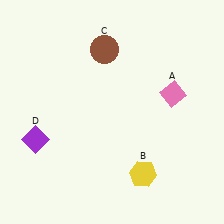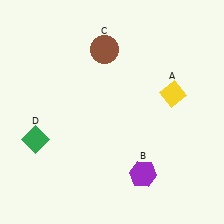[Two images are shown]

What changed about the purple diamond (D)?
In Image 1, D is purple. In Image 2, it changed to green.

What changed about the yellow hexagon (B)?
In Image 1, B is yellow. In Image 2, it changed to purple.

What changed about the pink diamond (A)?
In Image 1, A is pink. In Image 2, it changed to yellow.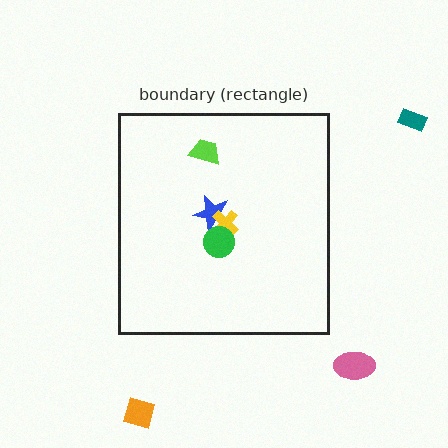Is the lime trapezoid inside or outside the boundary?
Inside.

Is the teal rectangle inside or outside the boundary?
Outside.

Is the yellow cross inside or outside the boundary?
Inside.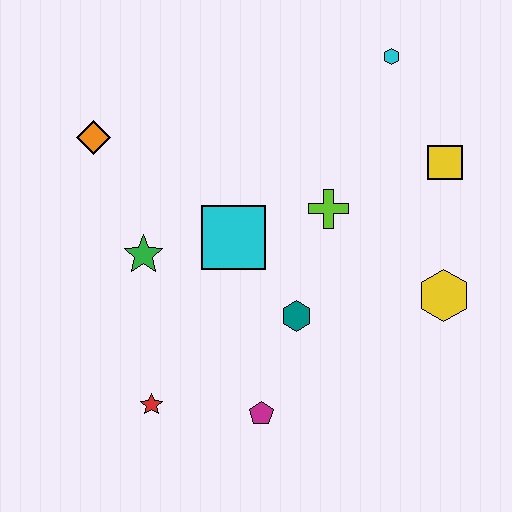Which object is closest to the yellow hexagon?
The yellow square is closest to the yellow hexagon.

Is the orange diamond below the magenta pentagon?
No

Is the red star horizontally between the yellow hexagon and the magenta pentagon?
No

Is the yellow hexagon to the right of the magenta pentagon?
Yes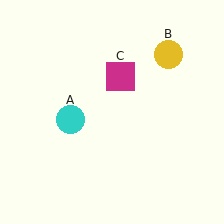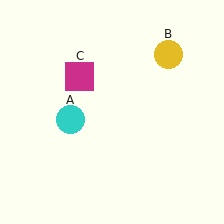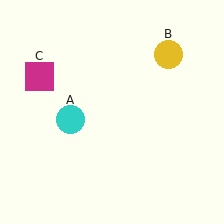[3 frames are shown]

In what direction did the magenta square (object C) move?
The magenta square (object C) moved left.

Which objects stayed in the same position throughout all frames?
Cyan circle (object A) and yellow circle (object B) remained stationary.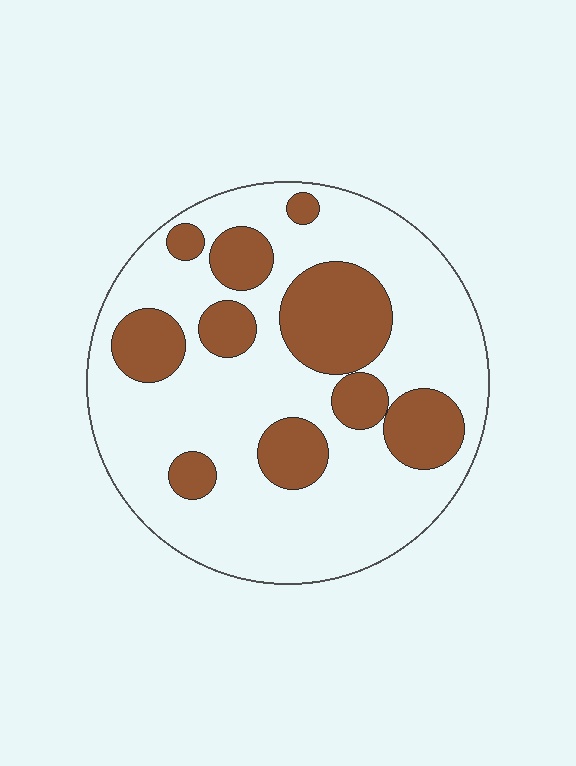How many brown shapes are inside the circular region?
10.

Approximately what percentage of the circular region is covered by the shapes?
Approximately 30%.